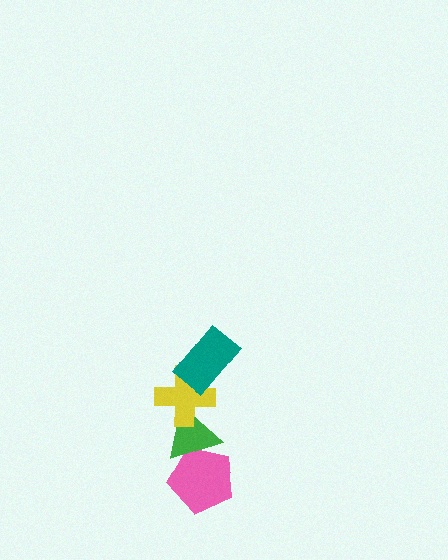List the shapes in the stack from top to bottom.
From top to bottom: the teal rectangle, the yellow cross, the green triangle, the pink pentagon.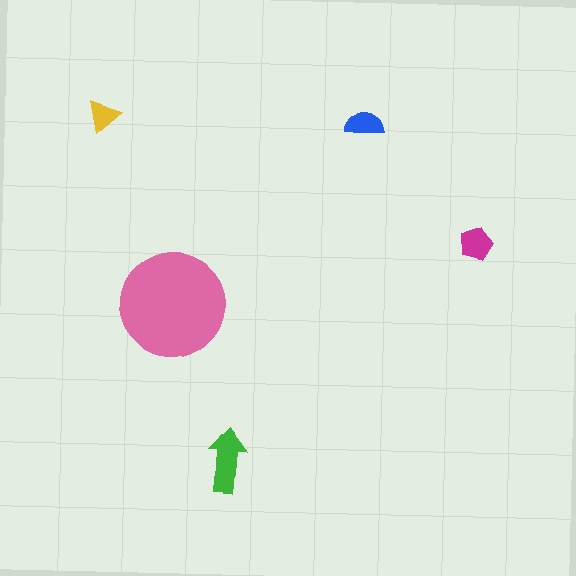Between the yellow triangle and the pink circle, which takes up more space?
The pink circle.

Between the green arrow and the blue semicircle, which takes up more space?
The green arrow.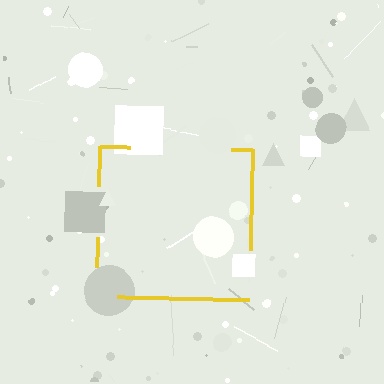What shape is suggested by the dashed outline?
The dashed outline suggests a square.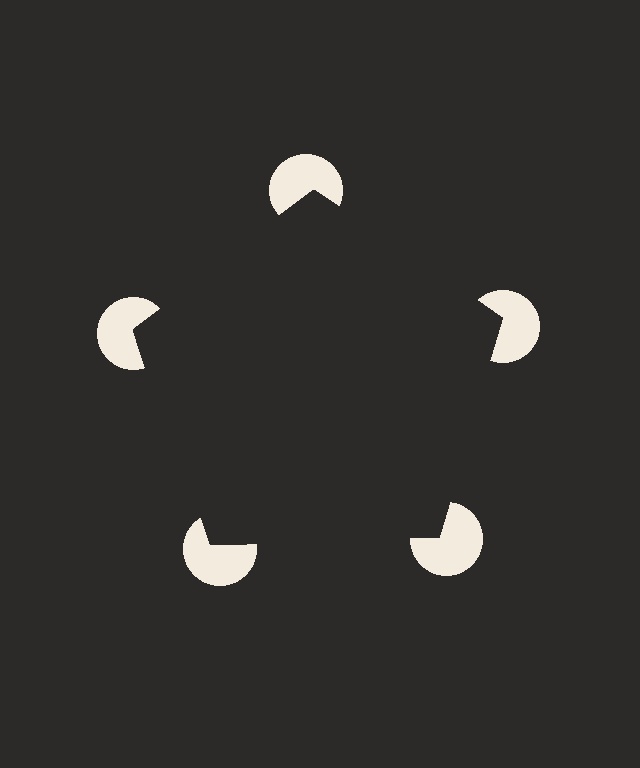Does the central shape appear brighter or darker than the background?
It typically appears slightly darker than the background, even though no actual brightness change is drawn.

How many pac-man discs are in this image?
There are 5 — one at each vertex of the illusory pentagon.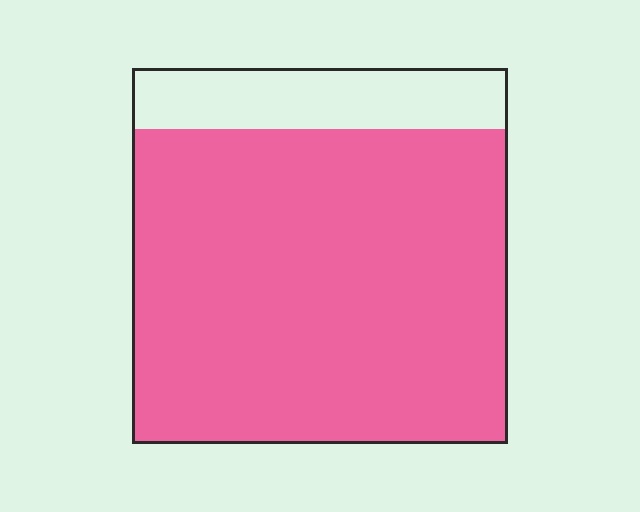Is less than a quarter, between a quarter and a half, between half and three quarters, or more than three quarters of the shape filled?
More than three quarters.